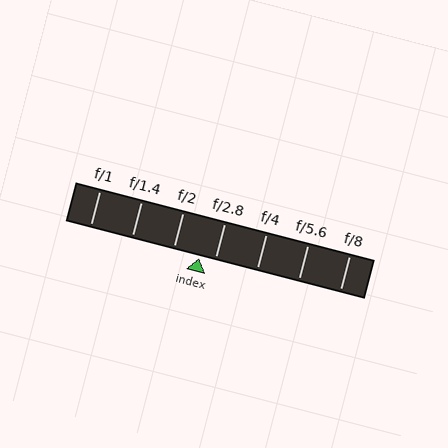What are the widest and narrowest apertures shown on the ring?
The widest aperture shown is f/1 and the narrowest is f/8.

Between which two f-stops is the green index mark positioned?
The index mark is between f/2 and f/2.8.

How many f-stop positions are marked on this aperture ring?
There are 7 f-stop positions marked.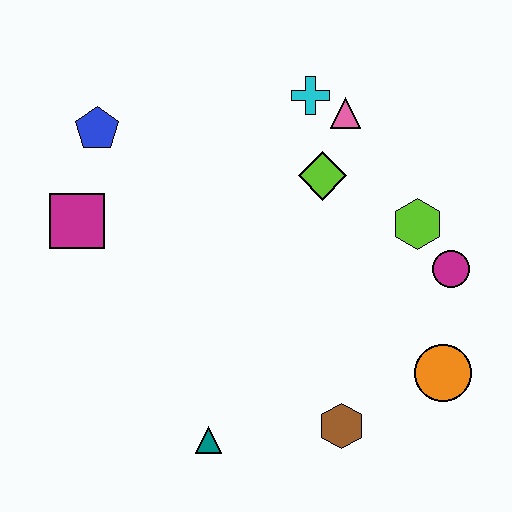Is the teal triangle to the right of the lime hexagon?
No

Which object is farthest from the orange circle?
The blue pentagon is farthest from the orange circle.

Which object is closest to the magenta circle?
The lime hexagon is closest to the magenta circle.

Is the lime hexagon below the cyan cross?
Yes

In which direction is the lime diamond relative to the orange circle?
The lime diamond is above the orange circle.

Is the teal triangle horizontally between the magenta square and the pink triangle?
Yes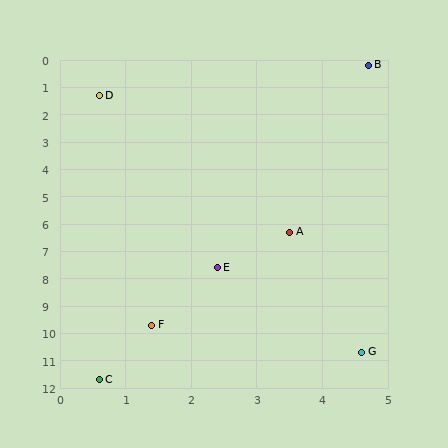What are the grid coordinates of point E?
Point E is at approximately (2.4, 7.6).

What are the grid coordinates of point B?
Point B is at approximately (4.7, 0.2).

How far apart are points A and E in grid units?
Points A and E are about 1.7 grid units apart.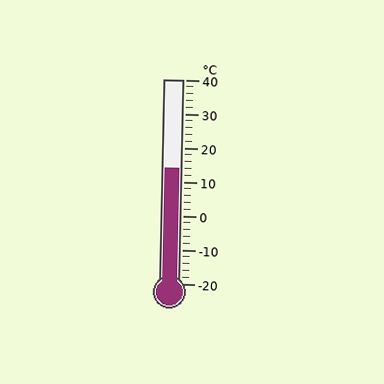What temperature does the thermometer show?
The thermometer shows approximately 14°C.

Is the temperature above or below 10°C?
The temperature is above 10°C.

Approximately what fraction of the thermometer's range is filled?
The thermometer is filled to approximately 55% of its range.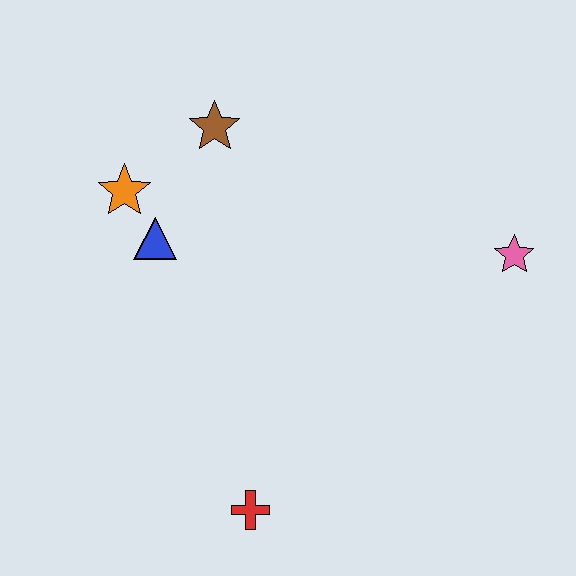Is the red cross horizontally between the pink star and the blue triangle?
Yes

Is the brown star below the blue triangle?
No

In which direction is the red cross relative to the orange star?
The red cross is below the orange star.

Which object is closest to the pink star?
The brown star is closest to the pink star.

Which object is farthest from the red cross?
The brown star is farthest from the red cross.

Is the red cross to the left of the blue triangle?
No